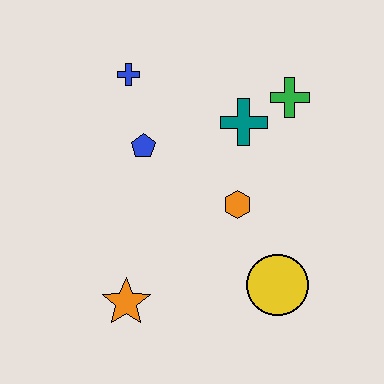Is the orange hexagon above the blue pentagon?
No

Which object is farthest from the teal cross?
The orange star is farthest from the teal cross.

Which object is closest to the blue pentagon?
The blue cross is closest to the blue pentagon.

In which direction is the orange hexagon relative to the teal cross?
The orange hexagon is below the teal cross.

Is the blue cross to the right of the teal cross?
No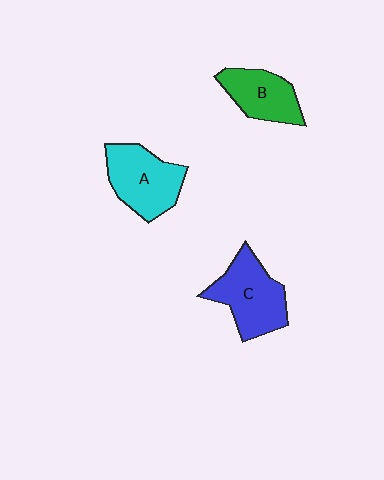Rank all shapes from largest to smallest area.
From largest to smallest: C (blue), A (cyan), B (green).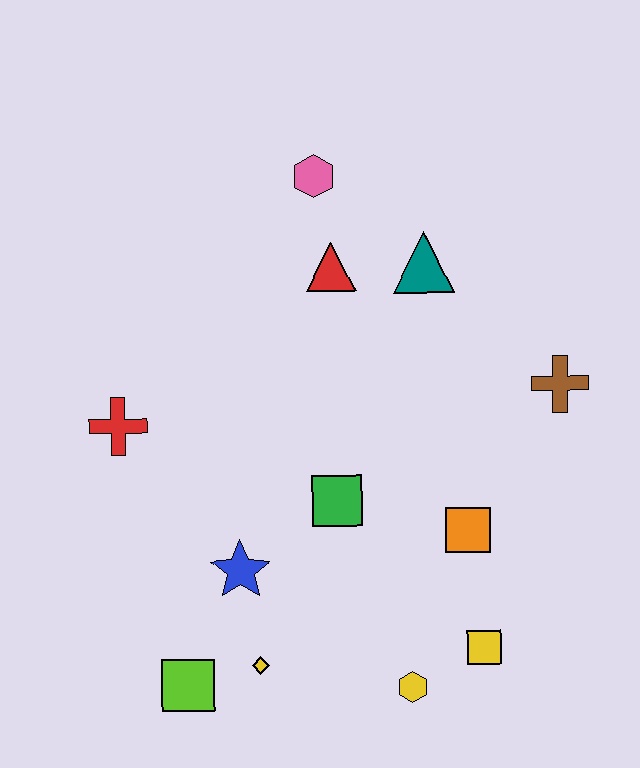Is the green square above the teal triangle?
No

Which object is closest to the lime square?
The yellow diamond is closest to the lime square.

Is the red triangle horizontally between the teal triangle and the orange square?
No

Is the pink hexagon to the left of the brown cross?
Yes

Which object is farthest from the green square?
The pink hexagon is farthest from the green square.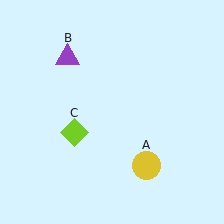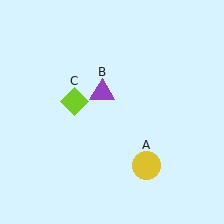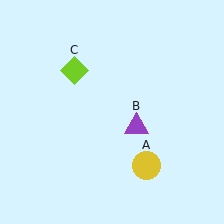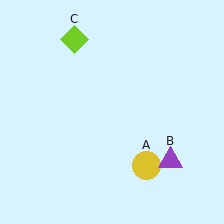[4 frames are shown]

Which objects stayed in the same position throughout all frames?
Yellow circle (object A) remained stationary.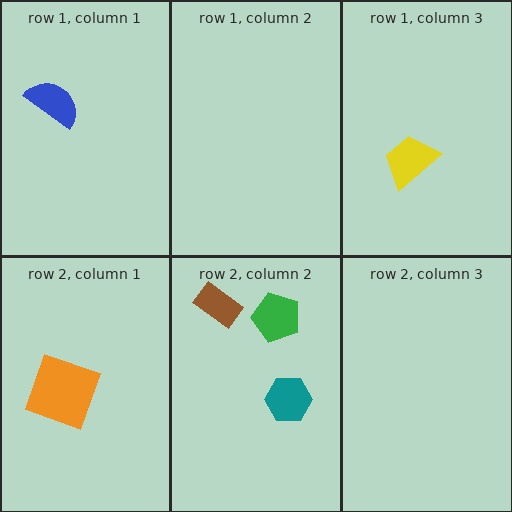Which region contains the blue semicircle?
The row 1, column 1 region.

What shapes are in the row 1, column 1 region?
The blue semicircle.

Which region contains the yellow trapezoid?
The row 1, column 3 region.